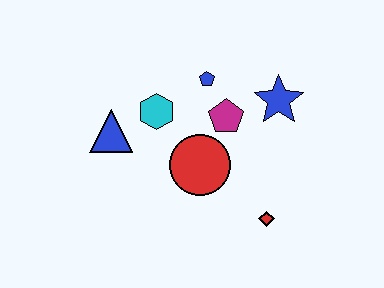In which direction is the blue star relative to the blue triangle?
The blue star is to the right of the blue triangle.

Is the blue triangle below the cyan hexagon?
Yes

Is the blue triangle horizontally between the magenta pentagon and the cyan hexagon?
No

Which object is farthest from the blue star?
The blue triangle is farthest from the blue star.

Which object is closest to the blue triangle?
The cyan hexagon is closest to the blue triangle.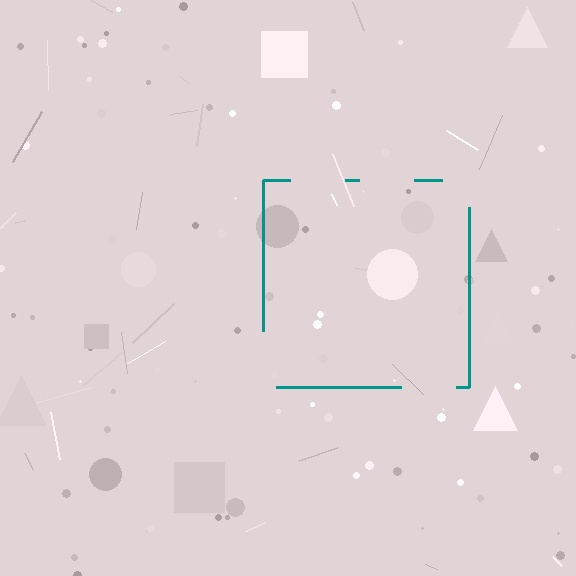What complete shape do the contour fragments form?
The contour fragments form a square.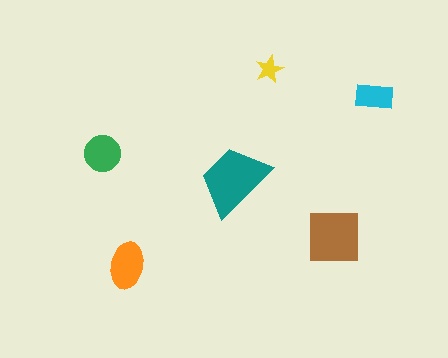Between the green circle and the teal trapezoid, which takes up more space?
The teal trapezoid.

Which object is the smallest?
The yellow star.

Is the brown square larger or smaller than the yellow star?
Larger.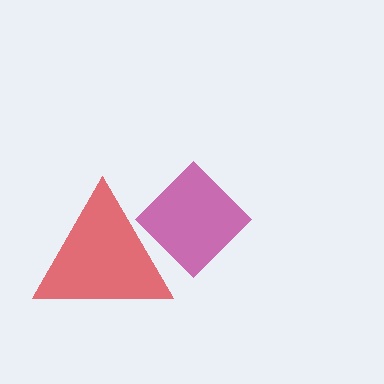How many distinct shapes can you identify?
There are 2 distinct shapes: a magenta diamond, a red triangle.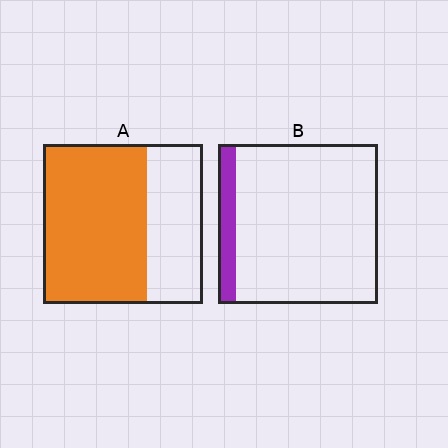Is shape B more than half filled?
No.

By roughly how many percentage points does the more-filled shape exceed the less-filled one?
By roughly 55 percentage points (A over B).